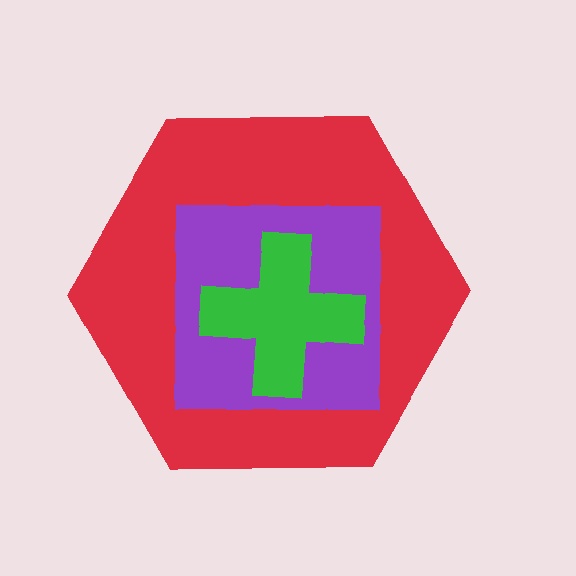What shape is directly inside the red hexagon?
The purple square.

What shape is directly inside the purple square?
The green cross.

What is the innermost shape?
The green cross.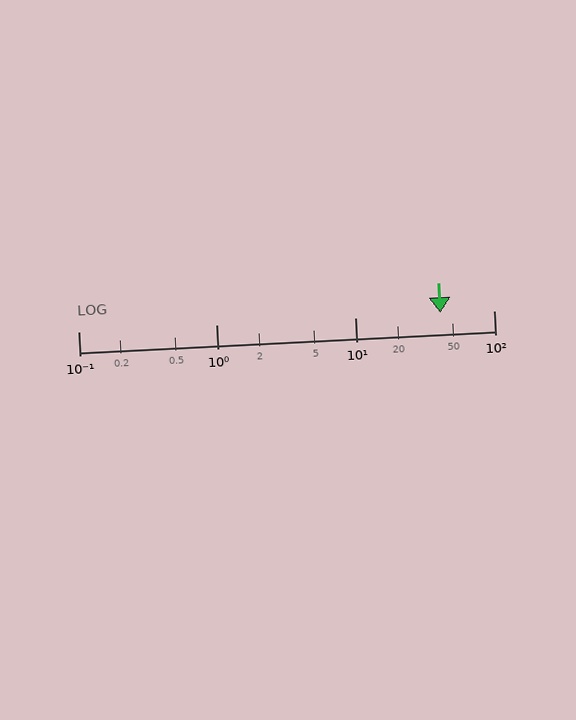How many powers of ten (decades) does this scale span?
The scale spans 3 decades, from 0.1 to 100.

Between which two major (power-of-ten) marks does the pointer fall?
The pointer is between 10 and 100.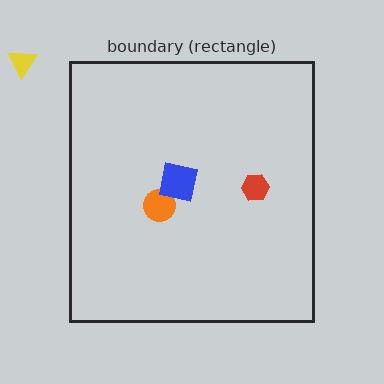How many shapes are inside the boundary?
3 inside, 1 outside.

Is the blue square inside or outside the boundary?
Inside.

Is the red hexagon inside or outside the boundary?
Inside.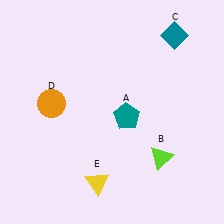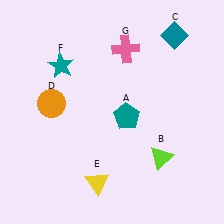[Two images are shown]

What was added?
A teal star (F), a pink cross (G) were added in Image 2.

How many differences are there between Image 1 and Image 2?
There are 2 differences between the two images.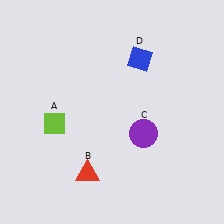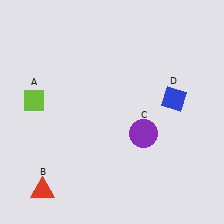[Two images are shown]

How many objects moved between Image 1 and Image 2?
3 objects moved between the two images.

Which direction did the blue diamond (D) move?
The blue diamond (D) moved down.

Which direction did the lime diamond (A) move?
The lime diamond (A) moved up.